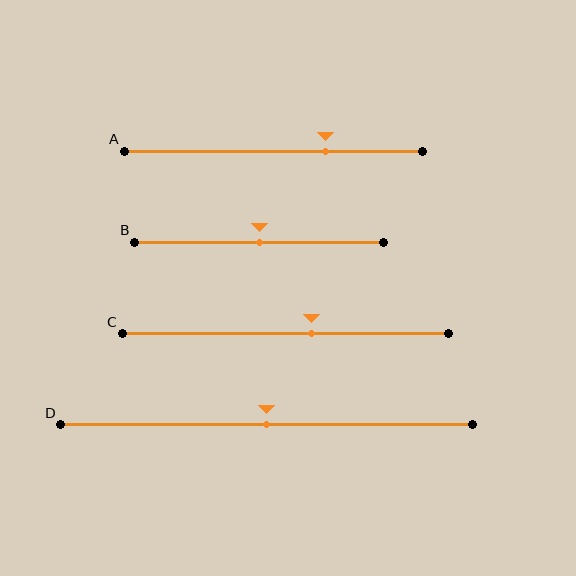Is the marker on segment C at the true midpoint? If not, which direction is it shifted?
No, the marker on segment C is shifted to the right by about 8% of the segment length.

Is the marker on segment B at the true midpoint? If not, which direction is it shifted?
Yes, the marker on segment B is at the true midpoint.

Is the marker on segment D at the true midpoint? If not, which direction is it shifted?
Yes, the marker on segment D is at the true midpoint.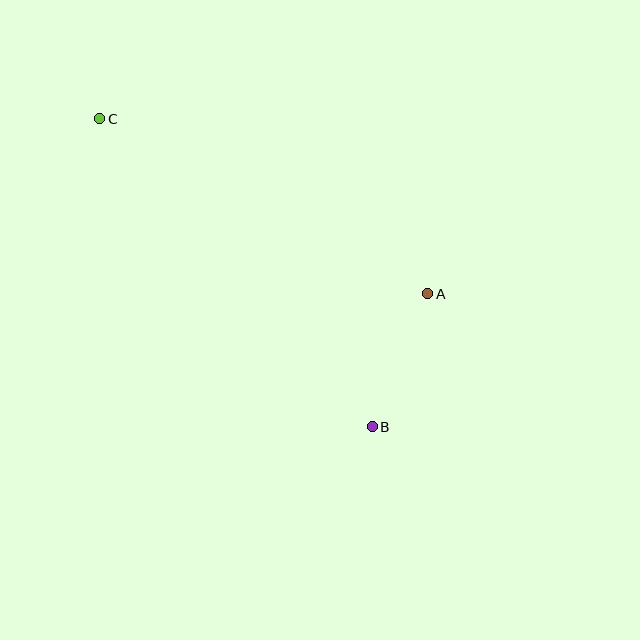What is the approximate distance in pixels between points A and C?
The distance between A and C is approximately 372 pixels.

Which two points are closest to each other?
Points A and B are closest to each other.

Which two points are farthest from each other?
Points B and C are farthest from each other.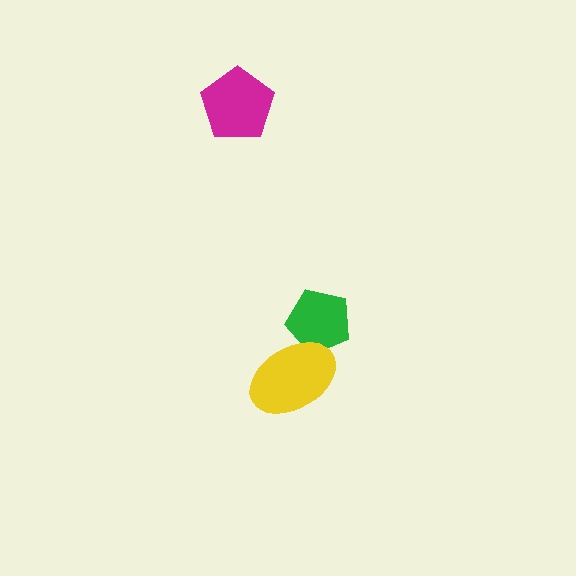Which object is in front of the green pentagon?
The yellow ellipse is in front of the green pentagon.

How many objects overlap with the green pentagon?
1 object overlaps with the green pentagon.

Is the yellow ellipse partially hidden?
No, no other shape covers it.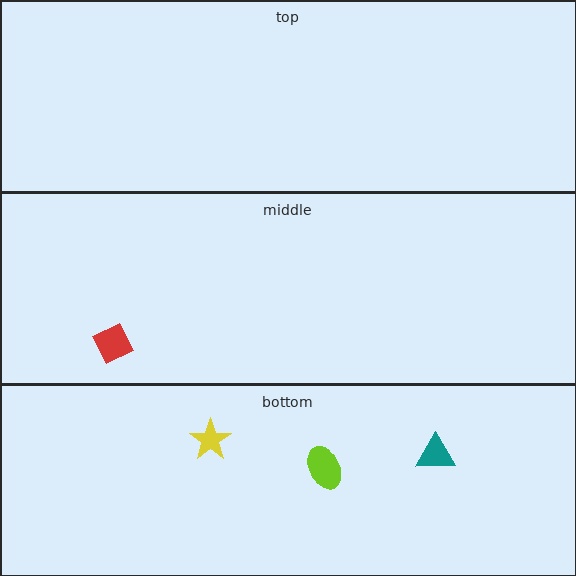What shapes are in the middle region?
The red diamond.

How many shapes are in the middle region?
1.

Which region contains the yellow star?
The bottom region.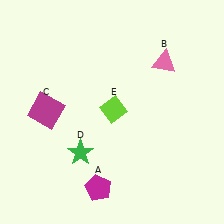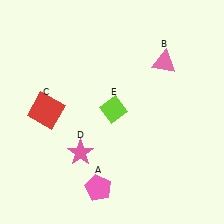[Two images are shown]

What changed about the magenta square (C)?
In Image 1, C is magenta. In Image 2, it changed to red.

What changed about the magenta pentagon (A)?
In Image 1, A is magenta. In Image 2, it changed to pink.